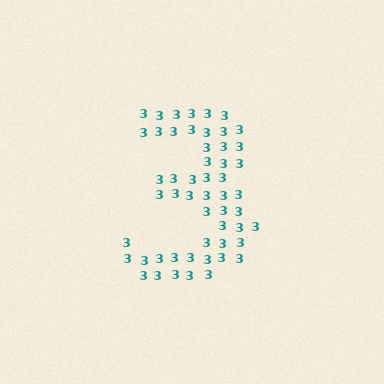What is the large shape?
The large shape is the digit 3.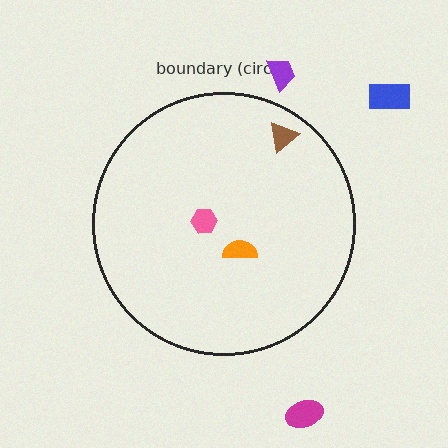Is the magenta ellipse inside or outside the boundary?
Outside.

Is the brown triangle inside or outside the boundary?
Inside.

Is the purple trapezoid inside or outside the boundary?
Outside.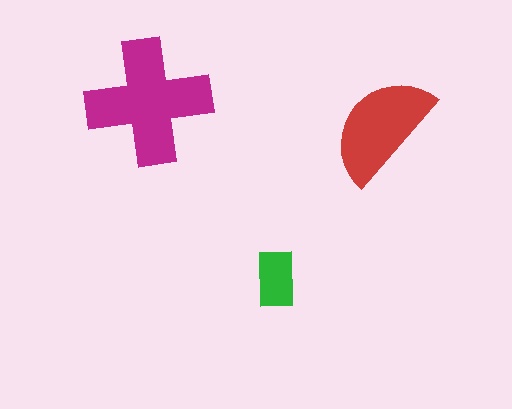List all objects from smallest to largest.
The green rectangle, the red semicircle, the magenta cross.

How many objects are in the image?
There are 3 objects in the image.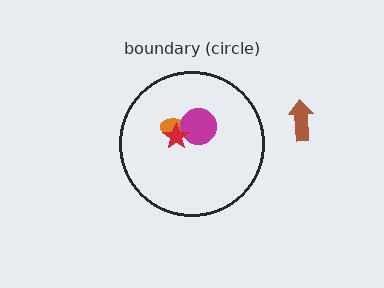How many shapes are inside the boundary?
3 inside, 1 outside.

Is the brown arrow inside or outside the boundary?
Outside.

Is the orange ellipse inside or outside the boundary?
Inside.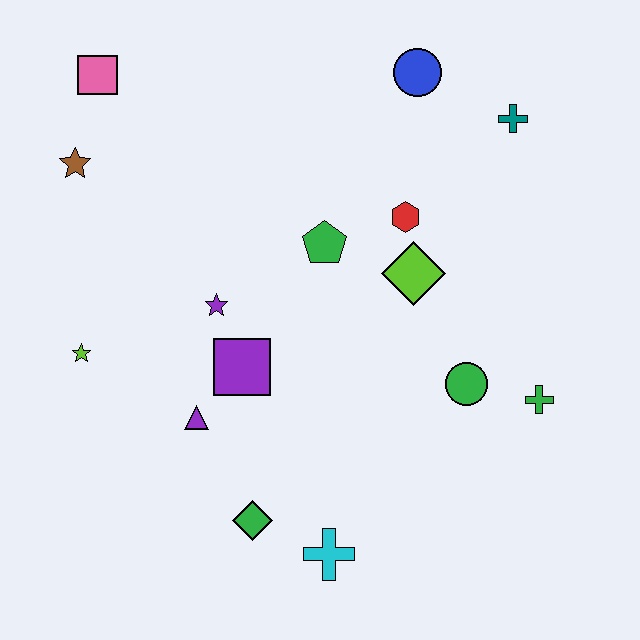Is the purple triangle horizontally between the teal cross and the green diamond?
No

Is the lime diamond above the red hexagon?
No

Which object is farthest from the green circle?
The pink square is farthest from the green circle.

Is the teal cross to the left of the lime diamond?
No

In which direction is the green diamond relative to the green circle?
The green diamond is to the left of the green circle.